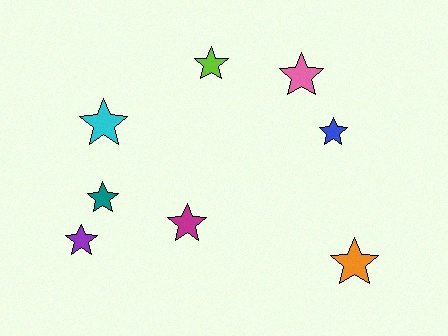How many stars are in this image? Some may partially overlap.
There are 8 stars.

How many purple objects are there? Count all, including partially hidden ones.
There is 1 purple object.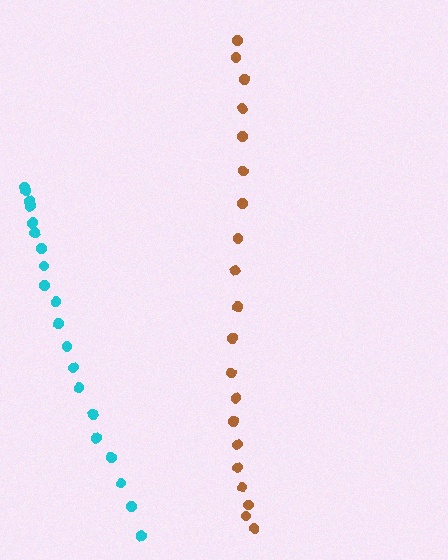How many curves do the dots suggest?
There are 2 distinct paths.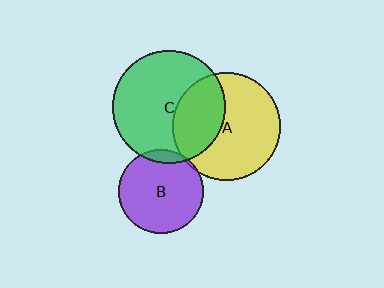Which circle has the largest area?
Circle C (green).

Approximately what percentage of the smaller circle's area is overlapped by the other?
Approximately 5%.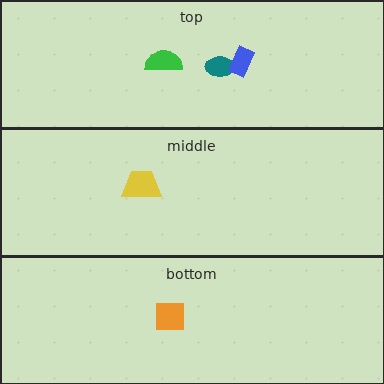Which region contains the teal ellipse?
The top region.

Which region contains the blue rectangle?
The top region.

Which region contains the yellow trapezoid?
The middle region.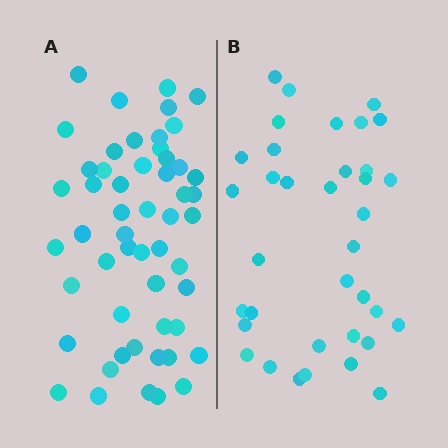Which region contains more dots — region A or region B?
Region A (the left region) has more dots.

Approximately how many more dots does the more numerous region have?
Region A has approximately 15 more dots than region B.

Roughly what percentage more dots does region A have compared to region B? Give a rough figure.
About 45% more.